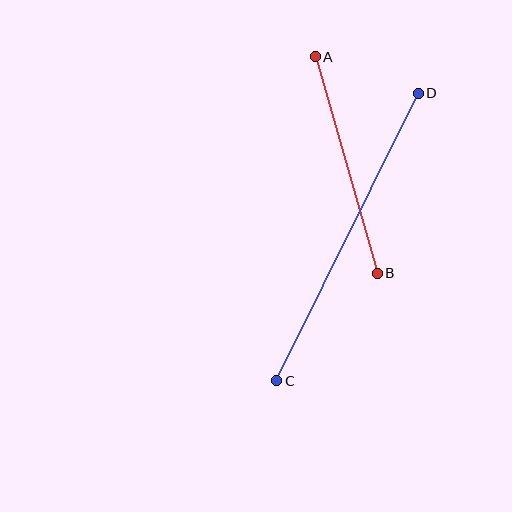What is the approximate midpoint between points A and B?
The midpoint is at approximately (346, 165) pixels.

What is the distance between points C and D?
The distance is approximately 321 pixels.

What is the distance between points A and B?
The distance is approximately 225 pixels.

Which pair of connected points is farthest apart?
Points C and D are farthest apart.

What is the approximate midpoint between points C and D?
The midpoint is at approximately (347, 237) pixels.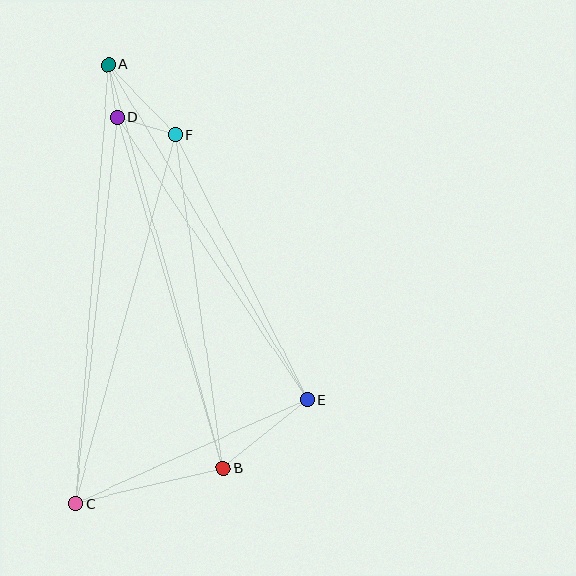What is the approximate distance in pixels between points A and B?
The distance between A and B is approximately 420 pixels.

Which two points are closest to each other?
Points A and D are closest to each other.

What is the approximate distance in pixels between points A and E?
The distance between A and E is approximately 390 pixels.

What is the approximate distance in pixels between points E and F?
The distance between E and F is approximately 296 pixels.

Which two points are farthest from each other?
Points A and C are farthest from each other.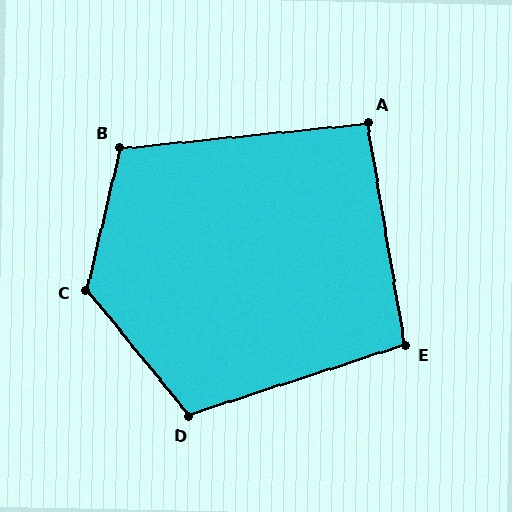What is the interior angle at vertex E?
Approximately 99 degrees (obtuse).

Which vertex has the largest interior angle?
C, at approximately 127 degrees.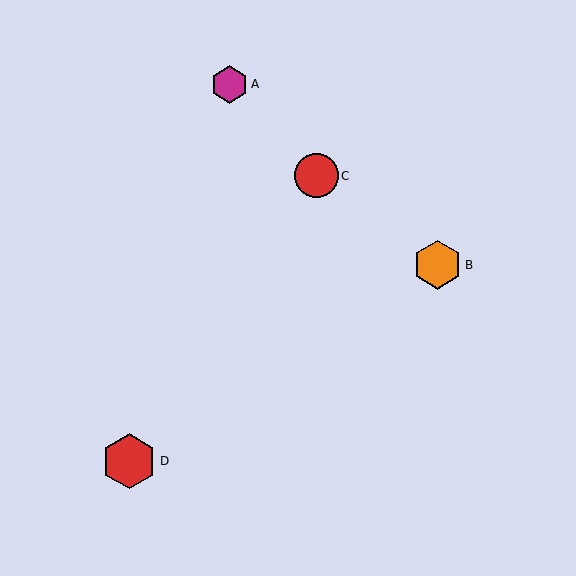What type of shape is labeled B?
Shape B is an orange hexagon.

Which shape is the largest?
The red hexagon (labeled D) is the largest.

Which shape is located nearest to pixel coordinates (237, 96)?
The magenta hexagon (labeled A) at (230, 84) is nearest to that location.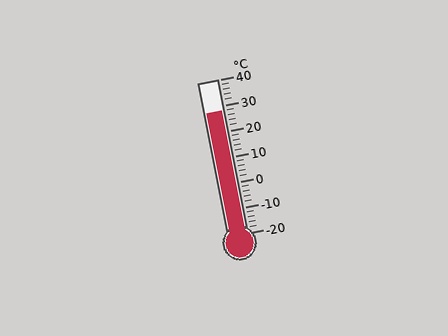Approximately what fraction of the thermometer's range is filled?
The thermometer is filled to approximately 80% of its range.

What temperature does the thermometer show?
The thermometer shows approximately 28°C.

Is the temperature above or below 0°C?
The temperature is above 0°C.